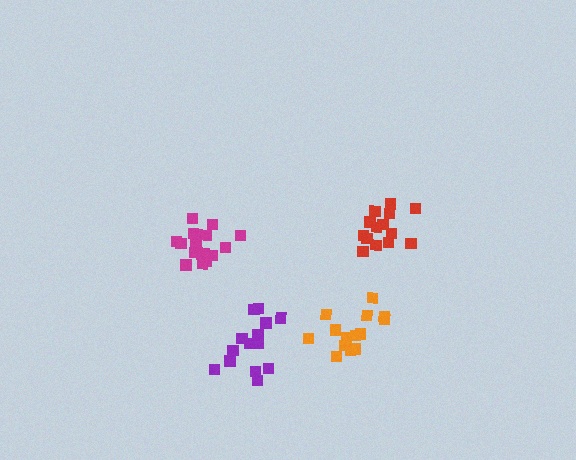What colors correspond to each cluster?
The clusters are colored: purple, orange, magenta, red.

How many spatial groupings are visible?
There are 4 spatial groupings.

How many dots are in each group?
Group 1: 14 dots, Group 2: 14 dots, Group 3: 17 dots, Group 4: 15 dots (60 total).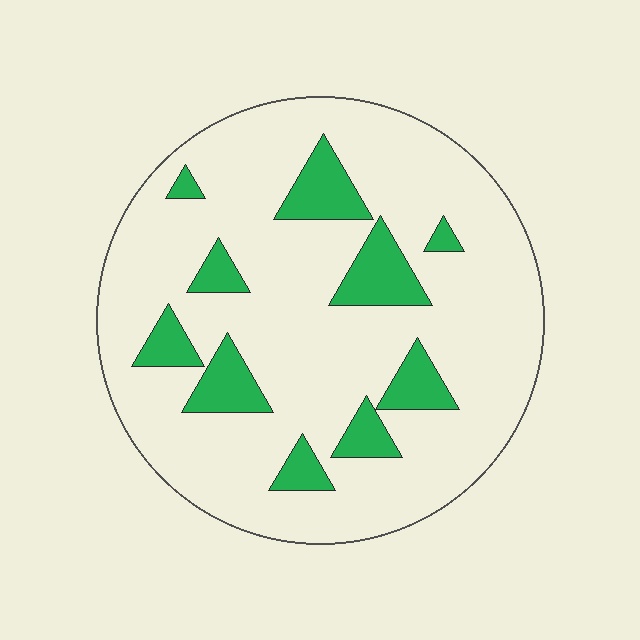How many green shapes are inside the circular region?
10.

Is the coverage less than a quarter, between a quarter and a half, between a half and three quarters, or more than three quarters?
Less than a quarter.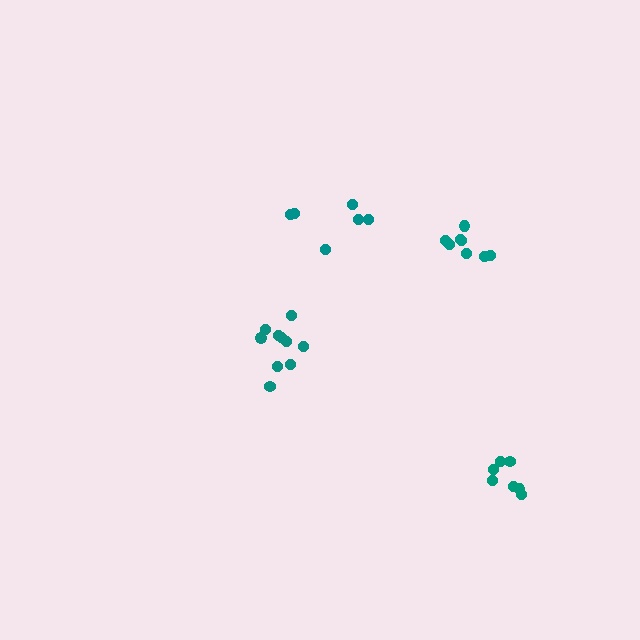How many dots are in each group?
Group 1: 6 dots, Group 2: 10 dots, Group 3: 7 dots, Group 4: 8 dots (31 total).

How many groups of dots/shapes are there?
There are 4 groups.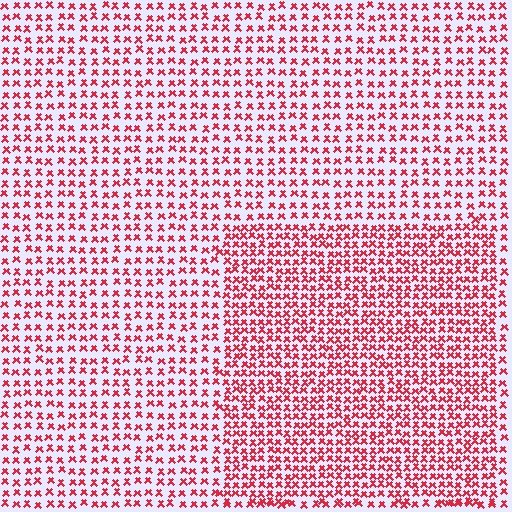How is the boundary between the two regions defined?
The boundary is defined by a change in element density (approximately 1.7x ratio). All elements are the same color, size, and shape.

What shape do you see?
I see a rectangle.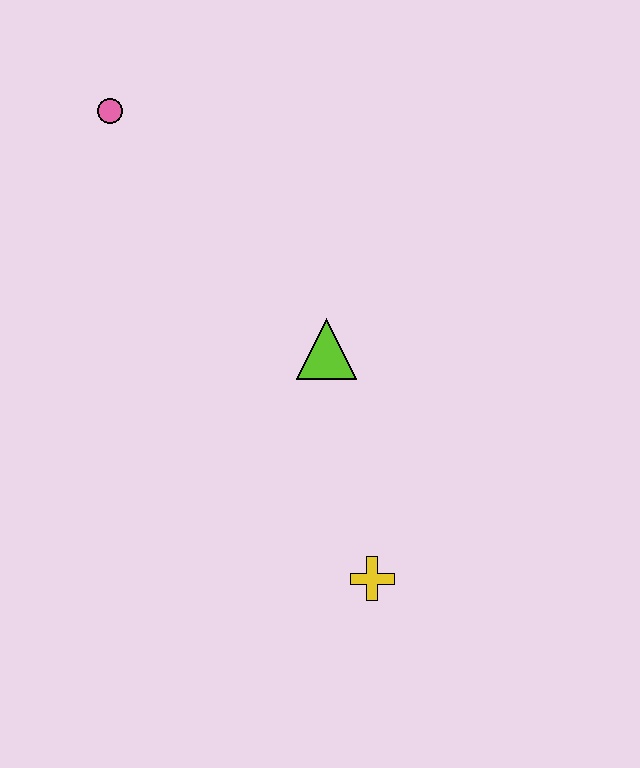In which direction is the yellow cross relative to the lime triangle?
The yellow cross is below the lime triangle.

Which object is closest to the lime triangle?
The yellow cross is closest to the lime triangle.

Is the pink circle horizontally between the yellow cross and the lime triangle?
No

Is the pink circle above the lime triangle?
Yes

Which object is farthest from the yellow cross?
The pink circle is farthest from the yellow cross.